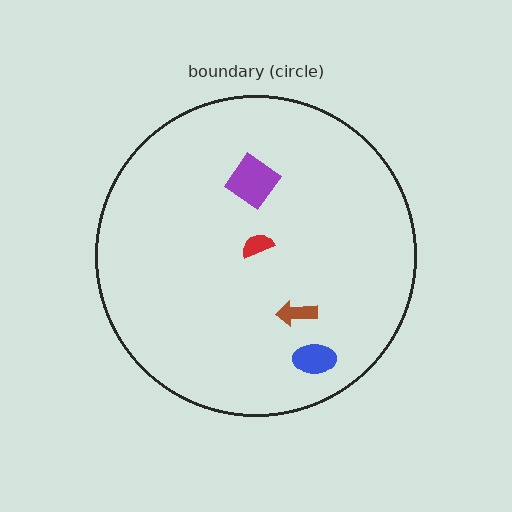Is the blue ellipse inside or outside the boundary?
Inside.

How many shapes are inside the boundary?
4 inside, 0 outside.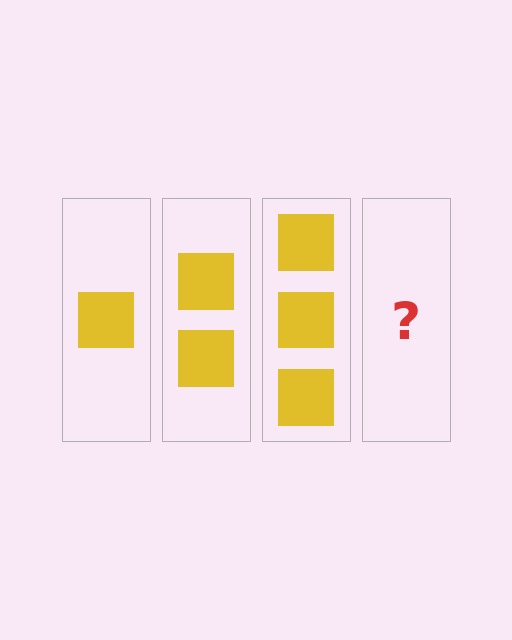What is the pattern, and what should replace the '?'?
The pattern is that each step adds one more square. The '?' should be 4 squares.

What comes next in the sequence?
The next element should be 4 squares.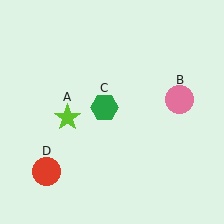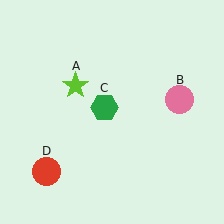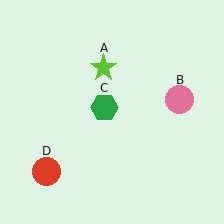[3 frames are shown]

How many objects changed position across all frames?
1 object changed position: lime star (object A).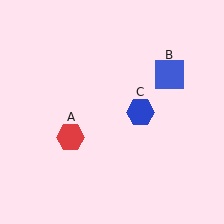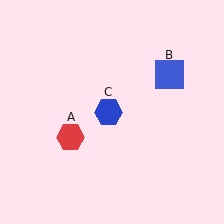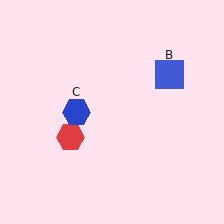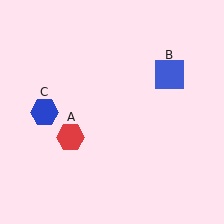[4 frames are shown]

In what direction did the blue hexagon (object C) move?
The blue hexagon (object C) moved left.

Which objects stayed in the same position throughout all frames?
Red hexagon (object A) and blue square (object B) remained stationary.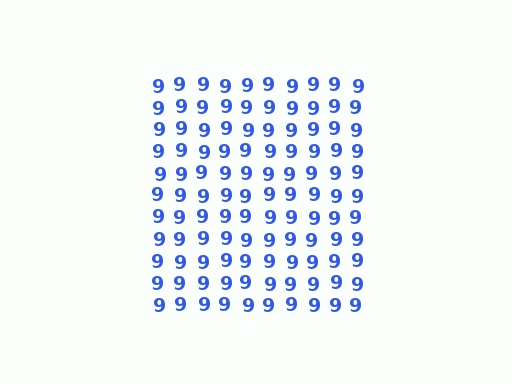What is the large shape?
The large shape is a square.